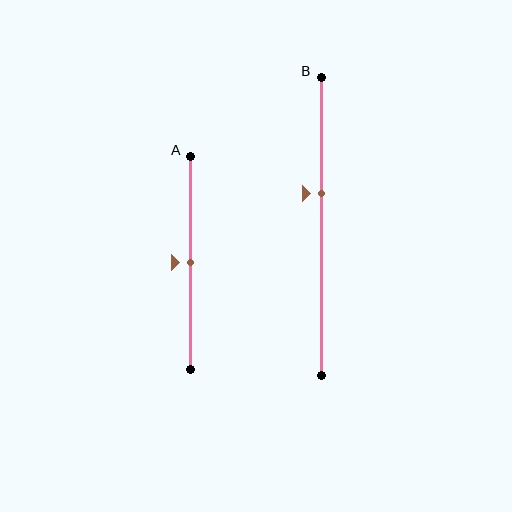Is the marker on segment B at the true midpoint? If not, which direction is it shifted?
No, the marker on segment B is shifted upward by about 11% of the segment length.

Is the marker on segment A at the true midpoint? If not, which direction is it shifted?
Yes, the marker on segment A is at the true midpoint.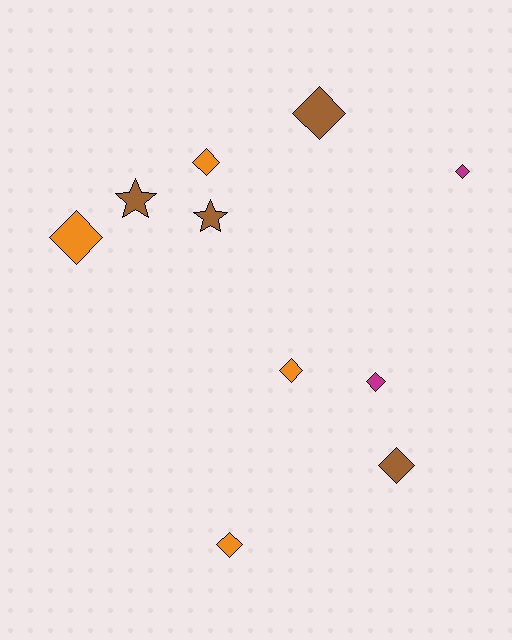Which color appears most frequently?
Brown, with 4 objects.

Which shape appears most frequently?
Diamond, with 8 objects.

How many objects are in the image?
There are 10 objects.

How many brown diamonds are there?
There are 2 brown diamonds.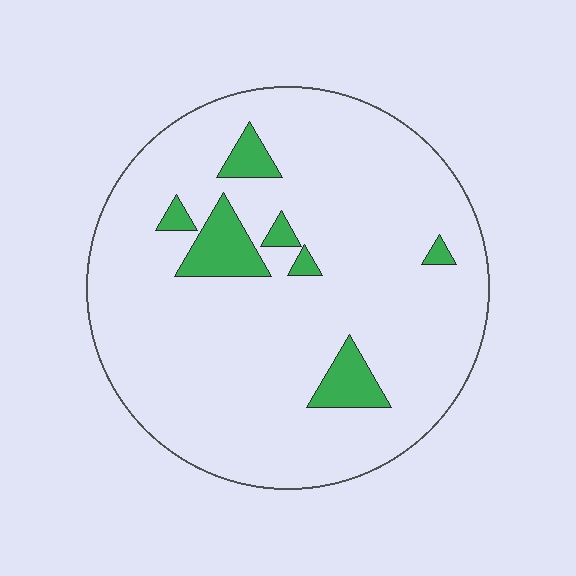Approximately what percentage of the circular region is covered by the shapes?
Approximately 10%.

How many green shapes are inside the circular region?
7.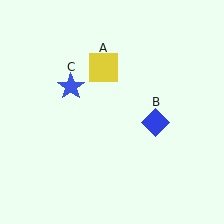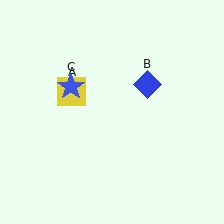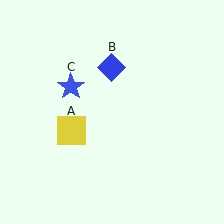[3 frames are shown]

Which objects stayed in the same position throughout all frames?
Blue star (object C) remained stationary.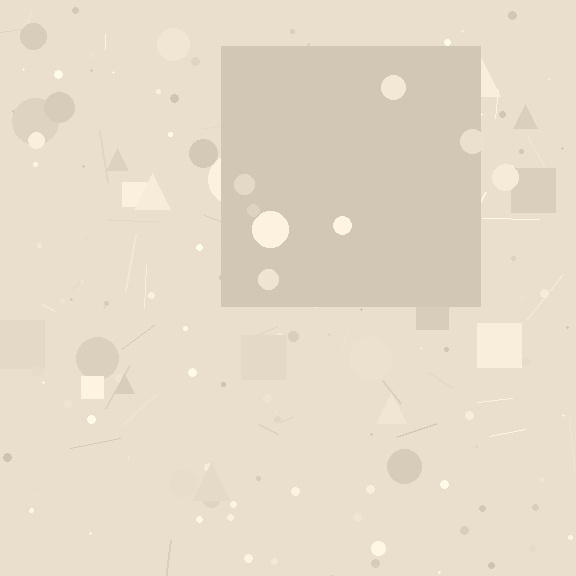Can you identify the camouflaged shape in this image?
The camouflaged shape is a square.